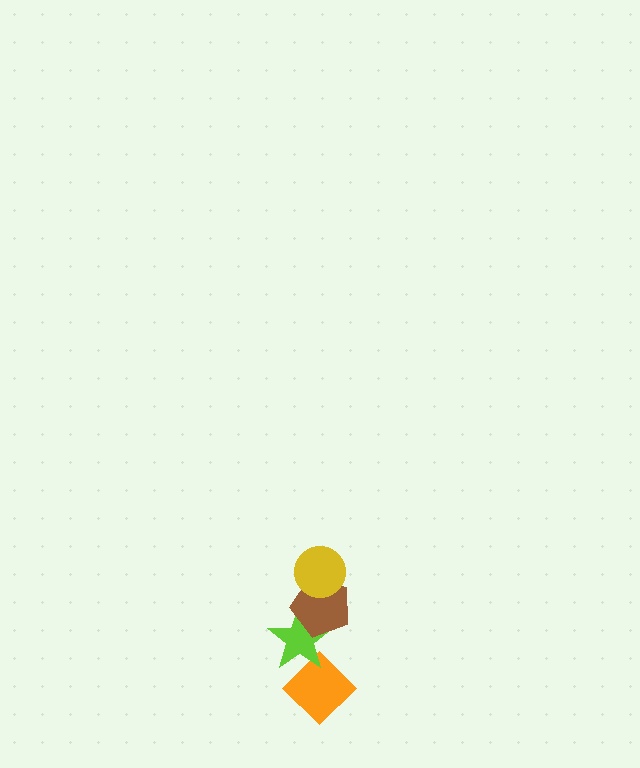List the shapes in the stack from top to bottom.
From top to bottom: the yellow circle, the brown pentagon, the lime star, the orange diamond.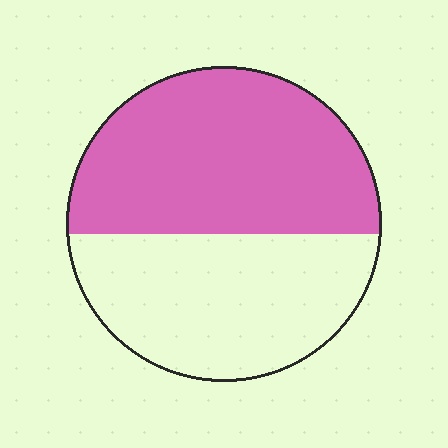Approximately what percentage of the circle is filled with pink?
Approximately 55%.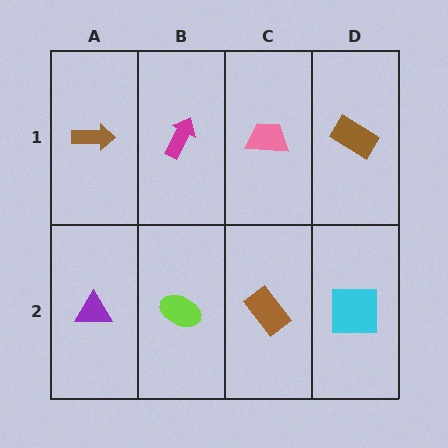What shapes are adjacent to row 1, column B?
A lime ellipse (row 2, column B), a brown arrow (row 1, column A), a pink trapezoid (row 1, column C).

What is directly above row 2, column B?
A magenta arrow.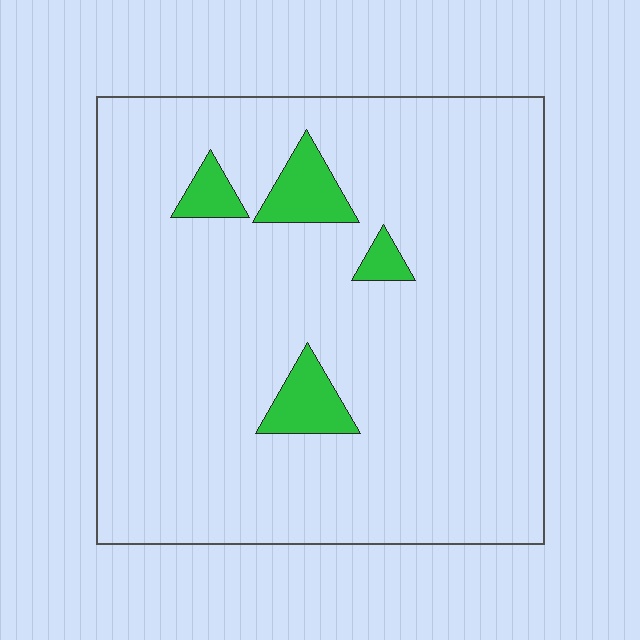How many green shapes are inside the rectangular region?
4.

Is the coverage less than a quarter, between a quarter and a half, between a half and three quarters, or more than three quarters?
Less than a quarter.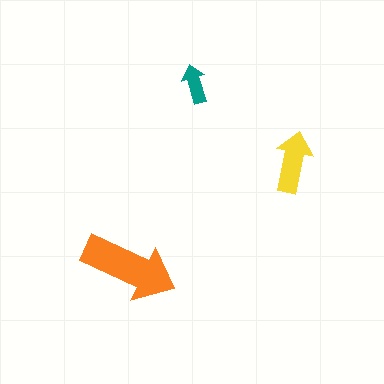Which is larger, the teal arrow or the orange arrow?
The orange one.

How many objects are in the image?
There are 3 objects in the image.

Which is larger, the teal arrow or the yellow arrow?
The yellow one.